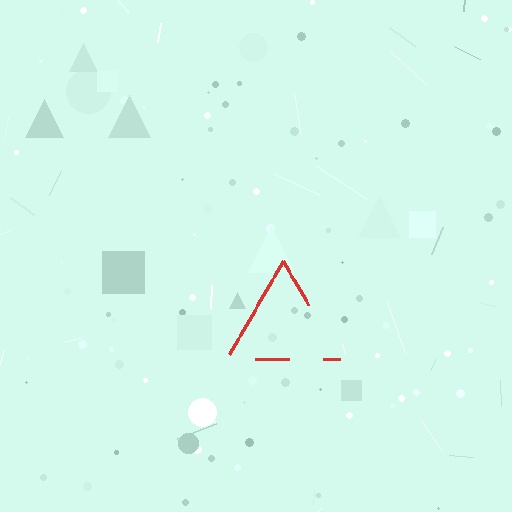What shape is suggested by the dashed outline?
The dashed outline suggests a triangle.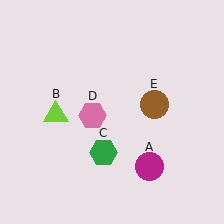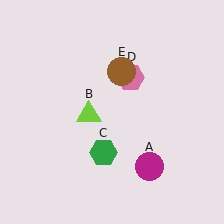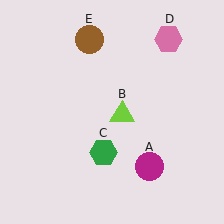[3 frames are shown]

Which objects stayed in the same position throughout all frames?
Magenta circle (object A) and green hexagon (object C) remained stationary.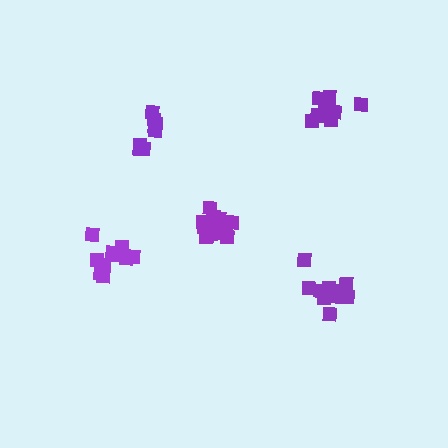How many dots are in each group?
Group 1: 14 dots, Group 2: 11 dots, Group 3: 8 dots, Group 4: 11 dots, Group 5: 9 dots (53 total).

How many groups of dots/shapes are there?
There are 5 groups.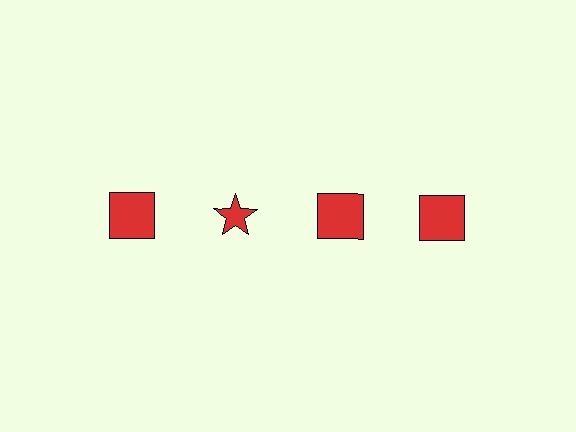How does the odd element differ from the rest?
It has a different shape: star instead of square.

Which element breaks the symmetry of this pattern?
The red star in the top row, second from left column breaks the symmetry. All other shapes are red squares.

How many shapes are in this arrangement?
There are 4 shapes arranged in a grid pattern.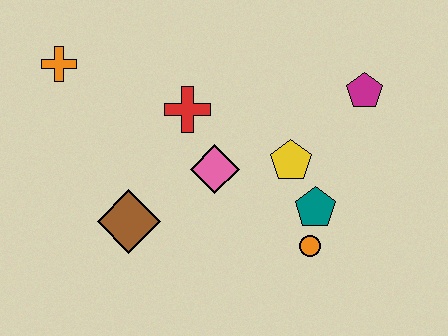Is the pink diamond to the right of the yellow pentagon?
No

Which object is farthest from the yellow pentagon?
The orange cross is farthest from the yellow pentagon.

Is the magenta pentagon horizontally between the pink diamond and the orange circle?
No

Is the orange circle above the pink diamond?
No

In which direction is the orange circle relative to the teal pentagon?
The orange circle is below the teal pentagon.